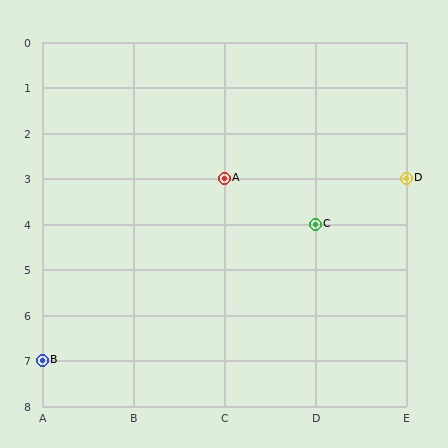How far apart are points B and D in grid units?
Points B and D are 4 columns and 4 rows apart (about 5.7 grid units diagonally).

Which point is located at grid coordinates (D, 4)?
Point C is at (D, 4).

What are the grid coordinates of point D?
Point D is at grid coordinates (E, 3).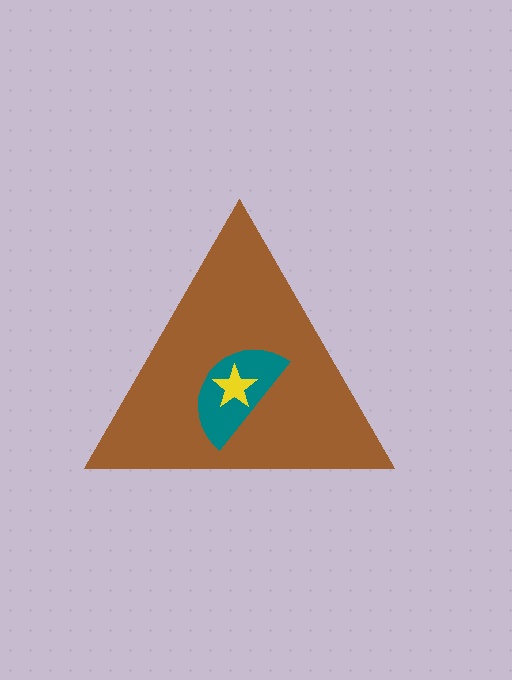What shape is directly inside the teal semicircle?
The yellow star.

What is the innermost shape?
The yellow star.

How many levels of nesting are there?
3.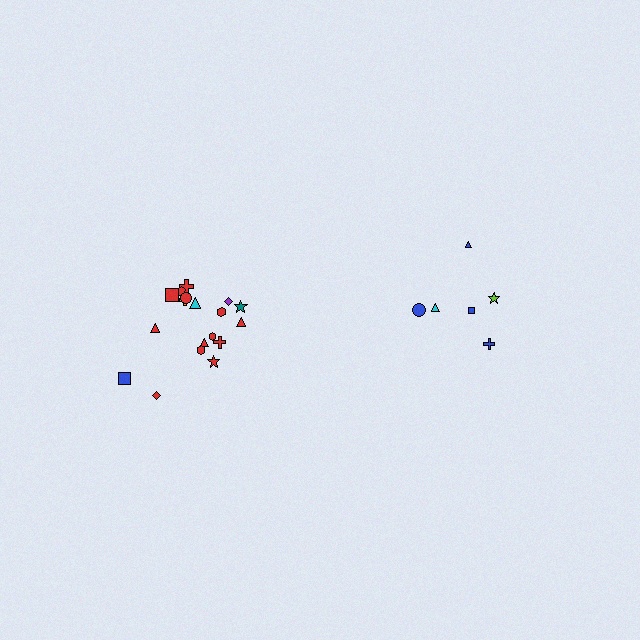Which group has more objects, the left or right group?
The left group.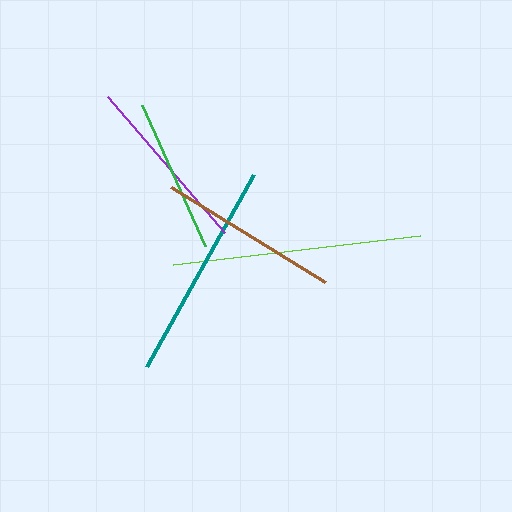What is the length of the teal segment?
The teal segment is approximately 220 pixels long.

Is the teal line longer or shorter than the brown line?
The teal line is longer than the brown line.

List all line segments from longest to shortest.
From longest to shortest: lime, teal, brown, purple, green.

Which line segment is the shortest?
The green line is the shortest at approximately 155 pixels.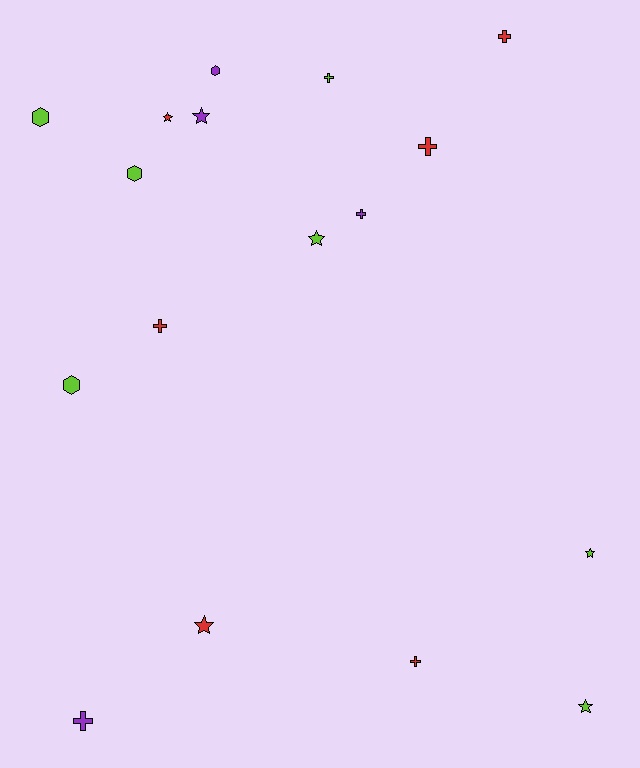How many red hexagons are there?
There are no red hexagons.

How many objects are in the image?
There are 17 objects.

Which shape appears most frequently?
Cross, with 7 objects.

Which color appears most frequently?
Lime, with 7 objects.